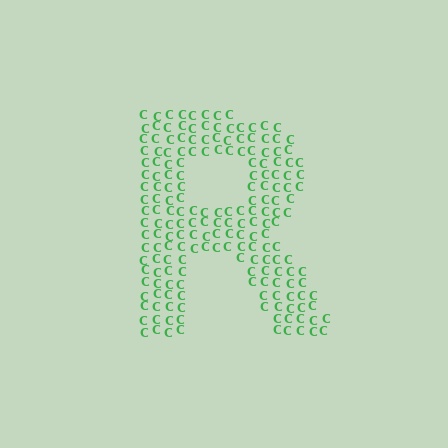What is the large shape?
The large shape is the letter R.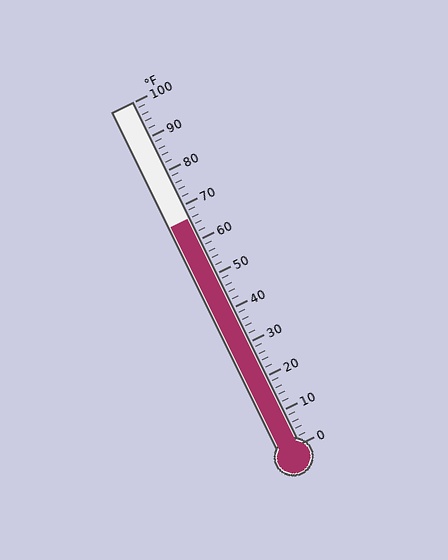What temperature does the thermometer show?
The thermometer shows approximately 66°F.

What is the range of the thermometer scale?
The thermometer scale ranges from 0°F to 100°F.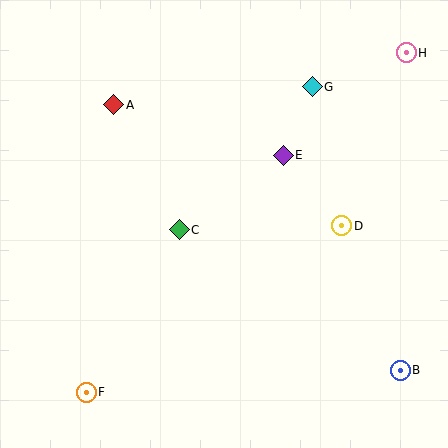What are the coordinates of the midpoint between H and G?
The midpoint between H and G is at (359, 70).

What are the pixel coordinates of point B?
Point B is at (400, 370).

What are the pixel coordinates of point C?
Point C is at (179, 230).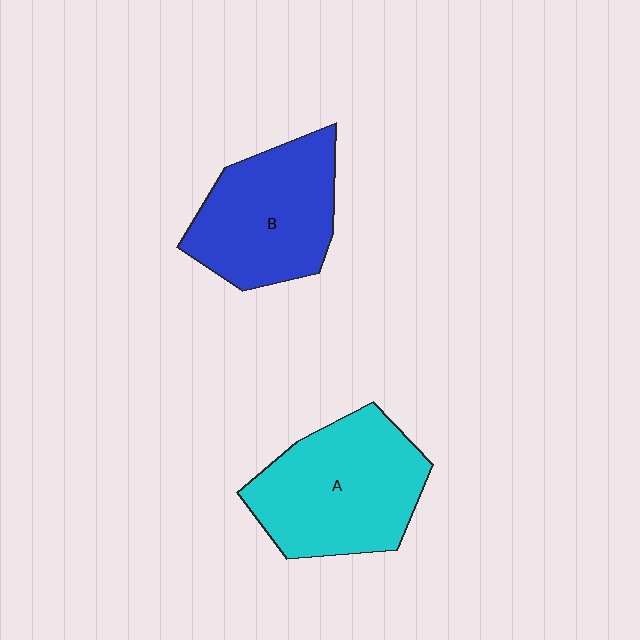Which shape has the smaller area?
Shape B (blue).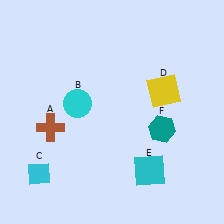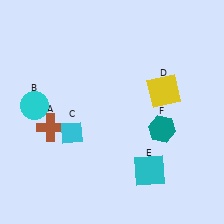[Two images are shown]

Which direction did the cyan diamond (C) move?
The cyan diamond (C) moved up.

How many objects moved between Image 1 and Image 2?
2 objects moved between the two images.